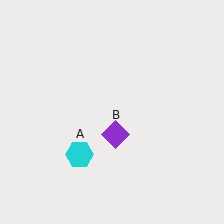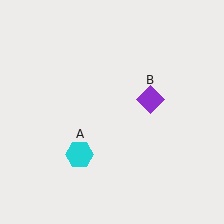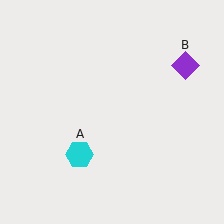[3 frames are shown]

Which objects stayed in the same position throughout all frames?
Cyan hexagon (object A) remained stationary.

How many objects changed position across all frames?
1 object changed position: purple diamond (object B).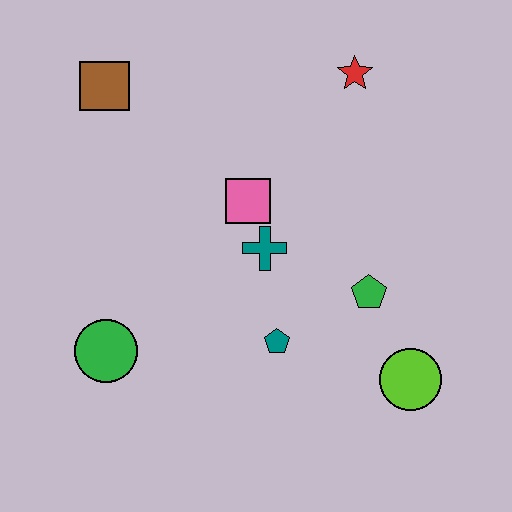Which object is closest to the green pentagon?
The lime circle is closest to the green pentagon.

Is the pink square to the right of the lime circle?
No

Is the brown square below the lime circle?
No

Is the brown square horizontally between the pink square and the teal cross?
No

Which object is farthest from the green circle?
The red star is farthest from the green circle.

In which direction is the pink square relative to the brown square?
The pink square is to the right of the brown square.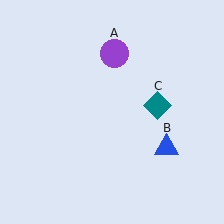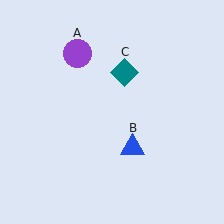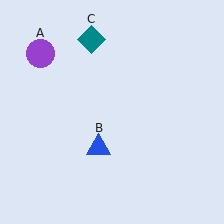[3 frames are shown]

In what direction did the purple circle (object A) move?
The purple circle (object A) moved left.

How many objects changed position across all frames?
3 objects changed position: purple circle (object A), blue triangle (object B), teal diamond (object C).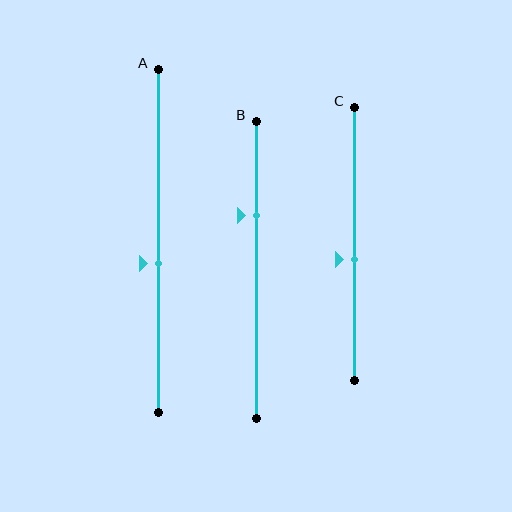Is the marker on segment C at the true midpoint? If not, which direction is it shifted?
No, the marker on segment C is shifted downward by about 6% of the segment length.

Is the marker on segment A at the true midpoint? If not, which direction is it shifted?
No, the marker on segment A is shifted downward by about 6% of the segment length.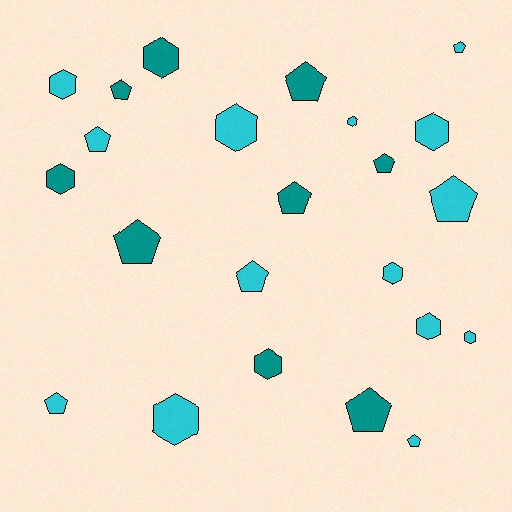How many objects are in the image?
There are 23 objects.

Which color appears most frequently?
Cyan, with 14 objects.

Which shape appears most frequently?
Pentagon, with 12 objects.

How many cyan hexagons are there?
There are 8 cyan hexagons.